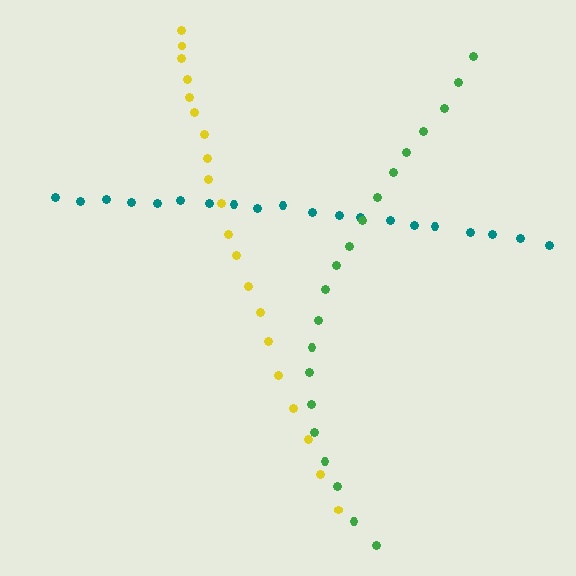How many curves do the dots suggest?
There are 3 distinct paths.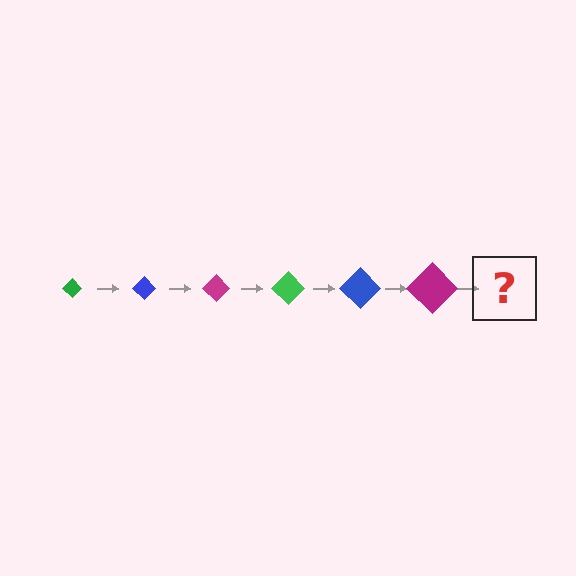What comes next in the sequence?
The next element should be a green diamond, larger than the previous one.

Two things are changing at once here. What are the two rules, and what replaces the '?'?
The two rules are that the diamond grows larger each step and the color cycles through green, blue, and magenta. The '?' should be a green diamond, larger than the previous one.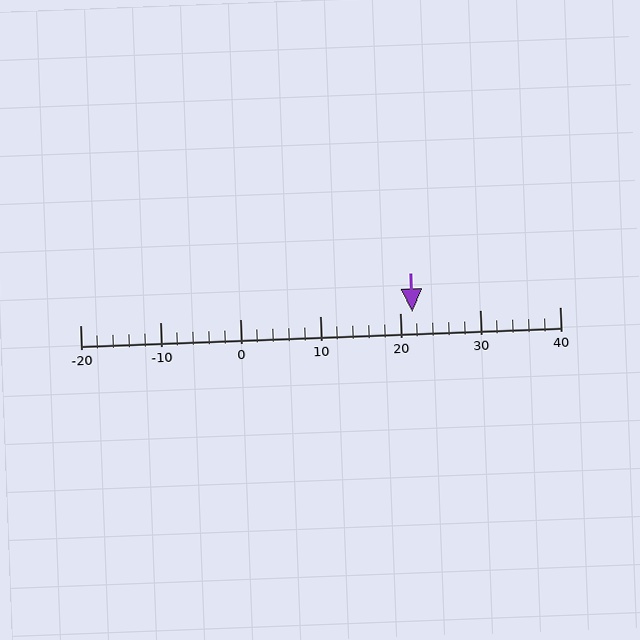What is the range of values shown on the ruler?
The ruler shows values from -20 to 40.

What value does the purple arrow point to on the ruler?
The purple arrow points to approximately 22.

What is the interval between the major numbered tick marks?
The major tick marks are spaced 10 units apart.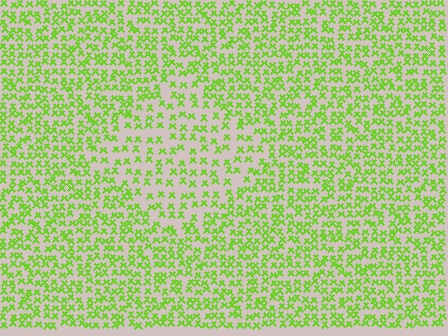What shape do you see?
I see a diamond.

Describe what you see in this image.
The image contains small lime elements arranged at two different densities. A diamond-shaped region is visible where the elements are less densely packed than the surrounding area.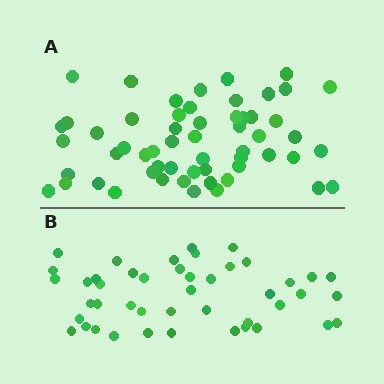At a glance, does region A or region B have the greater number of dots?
Region A (the top region) has more dots.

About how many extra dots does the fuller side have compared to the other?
Region A has roughly 12 or so more dots than region B.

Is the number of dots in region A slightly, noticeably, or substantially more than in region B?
Region A has noticeably more, but not dramatically so. The ratio is roughly 1.3 to 1.